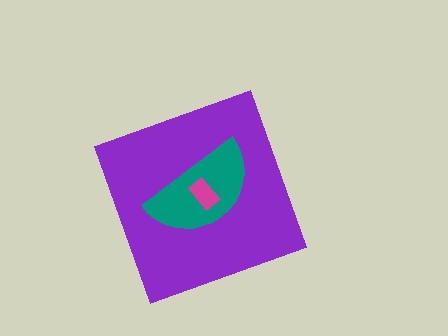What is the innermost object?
The magenta rectangle.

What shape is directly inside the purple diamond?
The teal semicircle.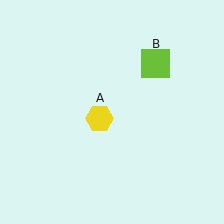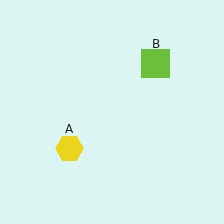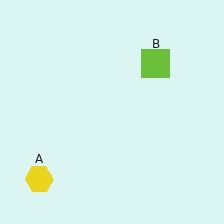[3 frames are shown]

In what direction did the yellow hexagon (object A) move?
The yellow hexagon (object A) moved down and to the left.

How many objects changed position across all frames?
1 object changed position: yellow hexagon (object A).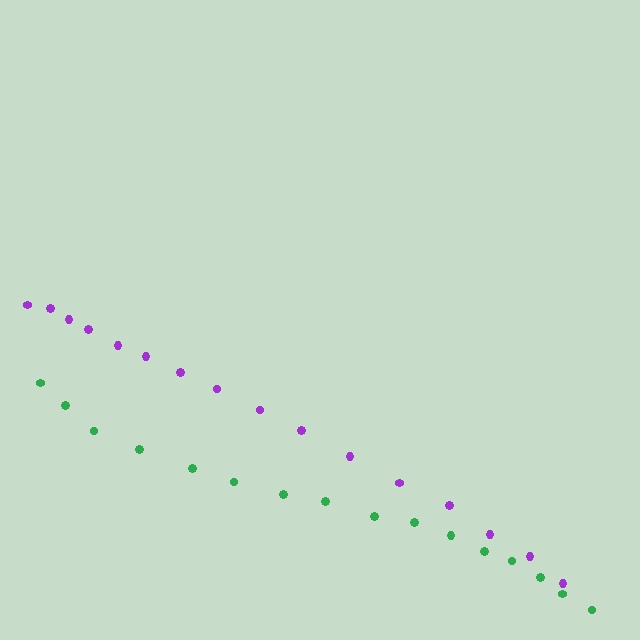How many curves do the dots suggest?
There are 2 distinct paths.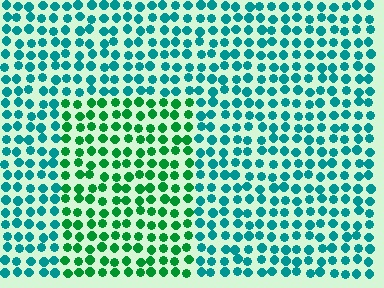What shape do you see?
I see a rectangle.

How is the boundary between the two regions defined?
The boundary is defined purely by a slight shift in hue (about 41 degrees). Spacing, size, and orientation are identical on both sides.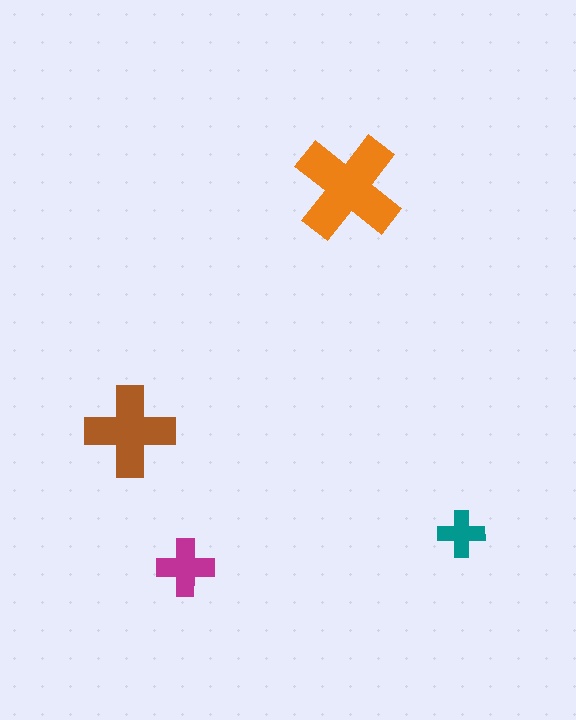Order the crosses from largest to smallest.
the orange one, the brown one, the magenta one, the teal one.